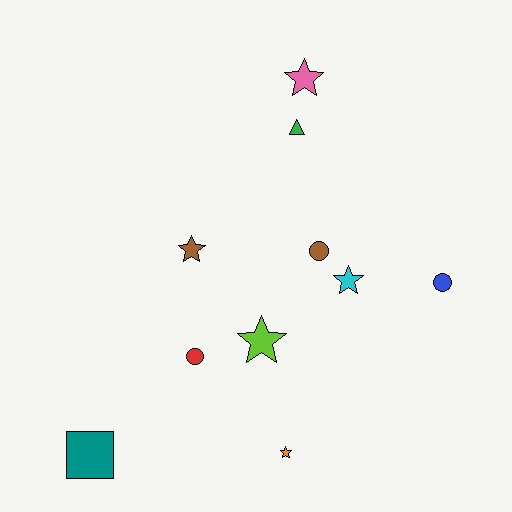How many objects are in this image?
There are 10 objects.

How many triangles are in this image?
There is 1 triangle.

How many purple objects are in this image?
There are no purple objects.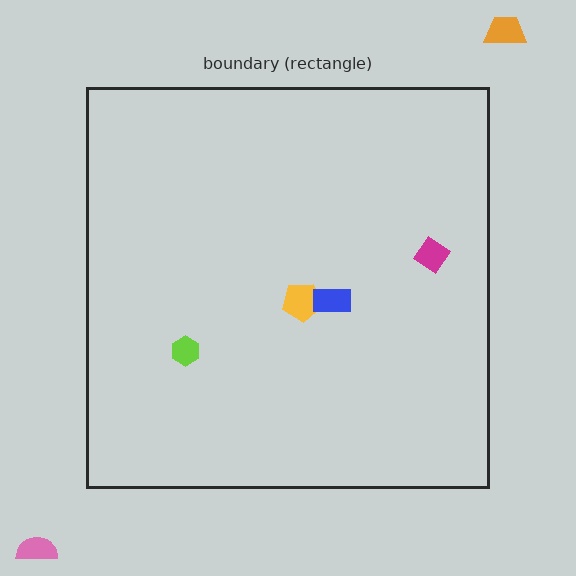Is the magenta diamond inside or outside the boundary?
Inside.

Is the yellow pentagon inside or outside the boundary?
Inside.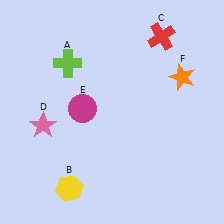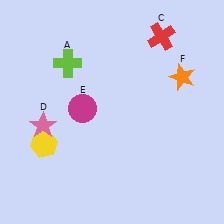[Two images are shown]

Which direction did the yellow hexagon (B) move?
The yellow hexagon (B) moved up.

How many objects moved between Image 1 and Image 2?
1 object moved between the two images.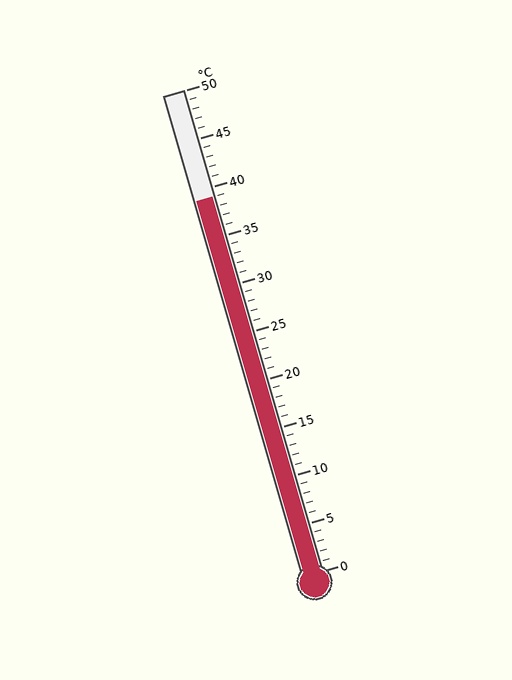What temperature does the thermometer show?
The thermometer shows approximately 39°C.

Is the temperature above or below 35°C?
The temperature is above 35°C.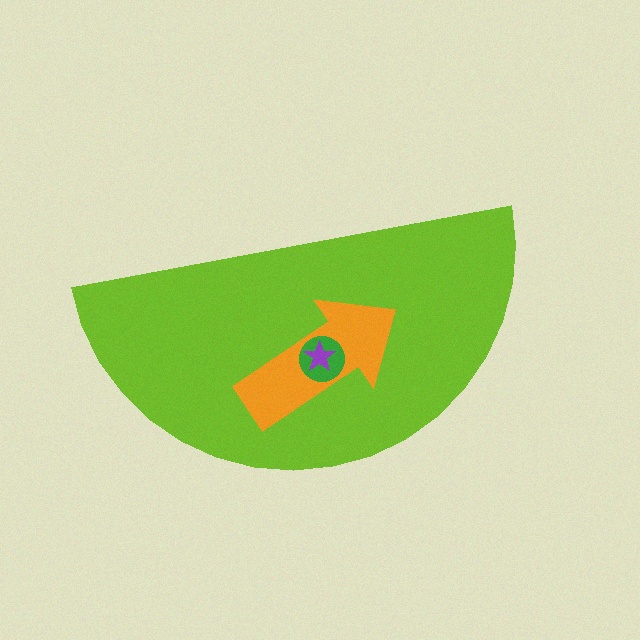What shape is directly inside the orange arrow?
The green circle.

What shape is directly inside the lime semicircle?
The orange arrow.